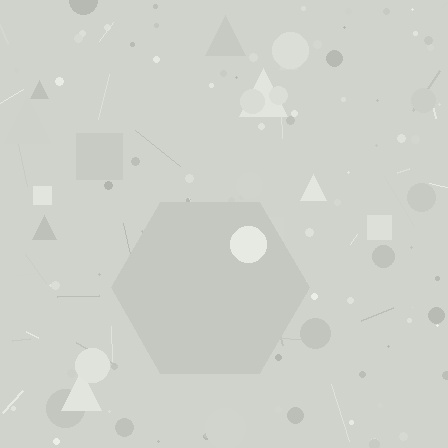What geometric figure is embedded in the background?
A hexagon is embedded in the background.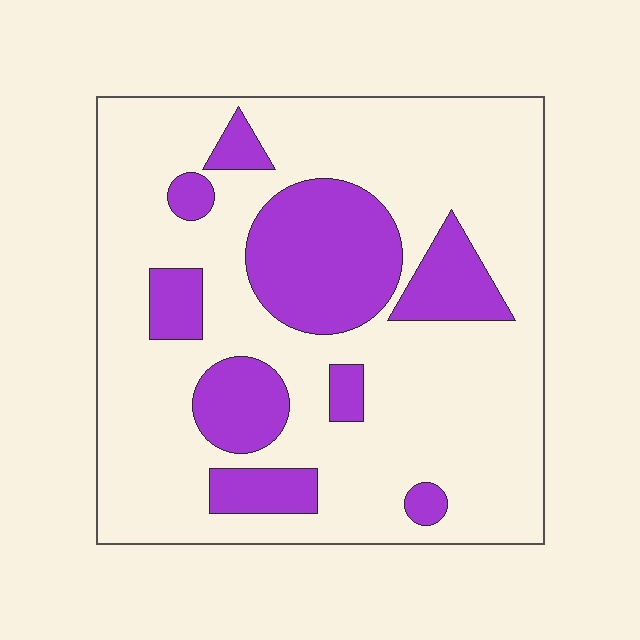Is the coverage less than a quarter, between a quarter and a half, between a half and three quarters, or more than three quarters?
Between a quarter and a half.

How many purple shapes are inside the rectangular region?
9.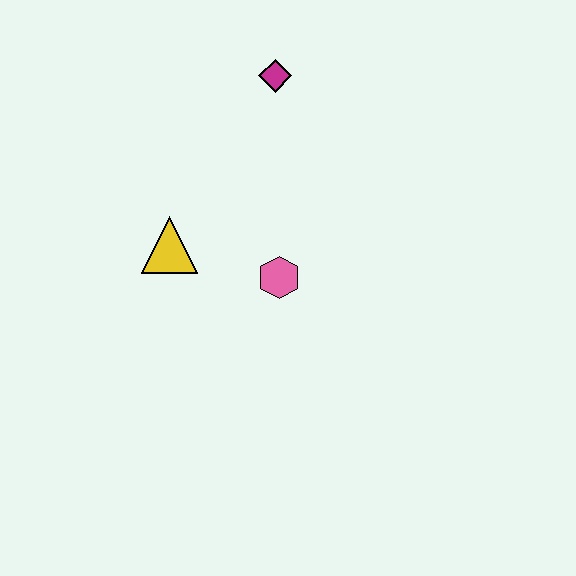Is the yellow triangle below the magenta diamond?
Yes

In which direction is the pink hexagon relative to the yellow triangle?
The pink hexagon is to the right of the yellow triangle.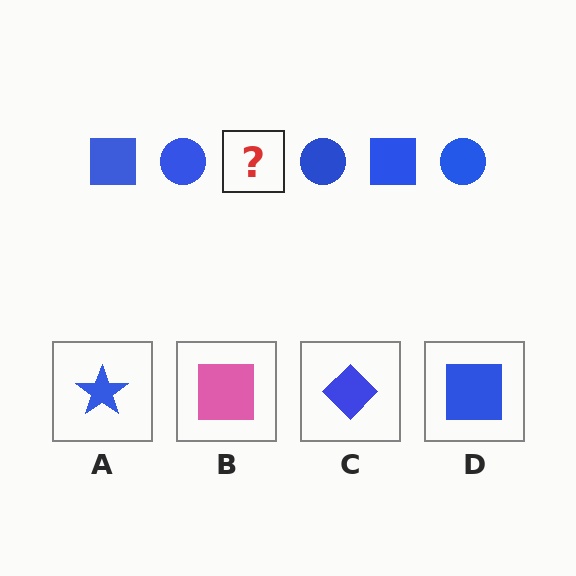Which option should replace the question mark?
Option D.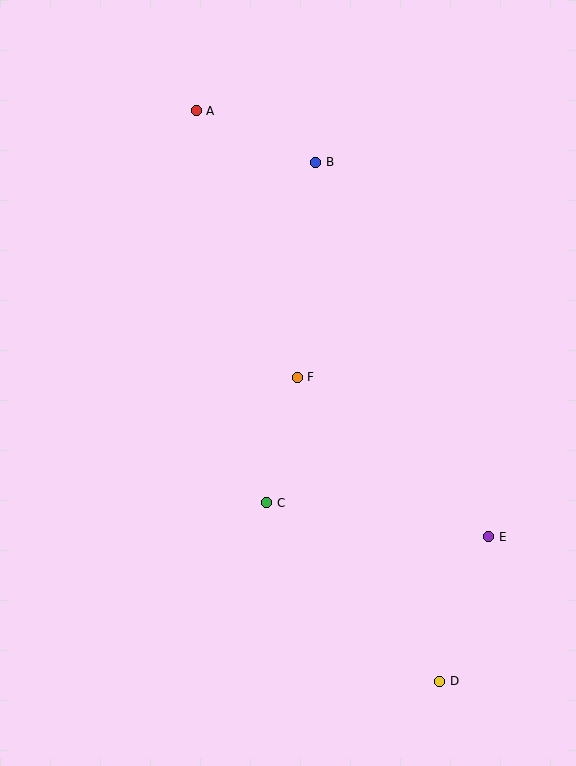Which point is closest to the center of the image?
Point F at (297, 377) is closest to the center.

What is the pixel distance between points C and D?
The distance between C and D is 249 pixels.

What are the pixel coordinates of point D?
Point D is at (440, 681).